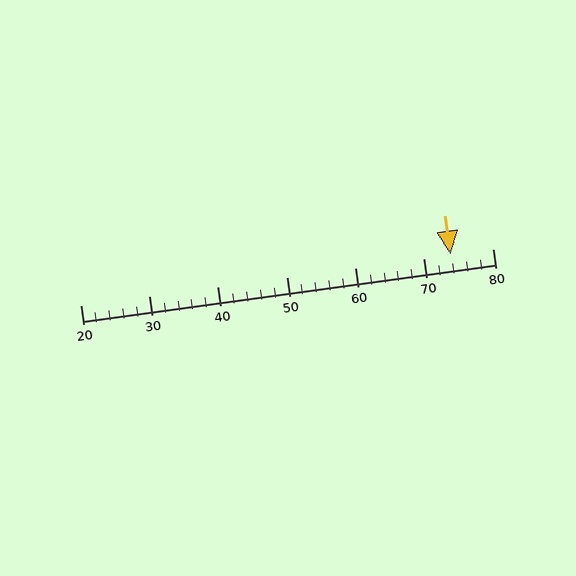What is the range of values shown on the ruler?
The ruler shows values from 20 to 80.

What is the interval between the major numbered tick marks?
The major tick marks are spaced 10 units apart.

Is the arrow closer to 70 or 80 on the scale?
The arrow is closer to 70.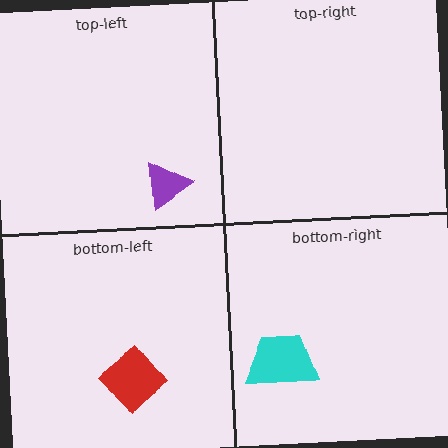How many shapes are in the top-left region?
1.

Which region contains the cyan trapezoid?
The bottom-right region.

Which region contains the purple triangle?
The top-left region.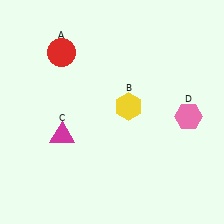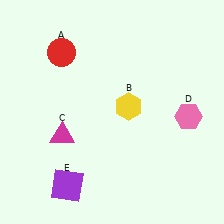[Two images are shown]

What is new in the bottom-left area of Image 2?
A purple square (E) was added in the bottom-left area of Image 2.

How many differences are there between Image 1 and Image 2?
There is 1 difference between the two images.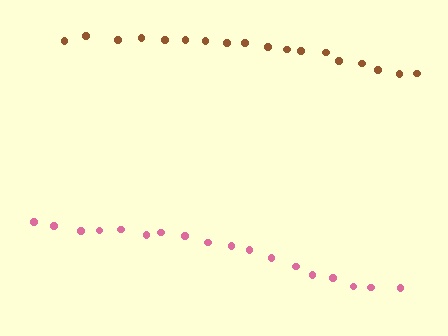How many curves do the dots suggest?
There are 2 distinct paths.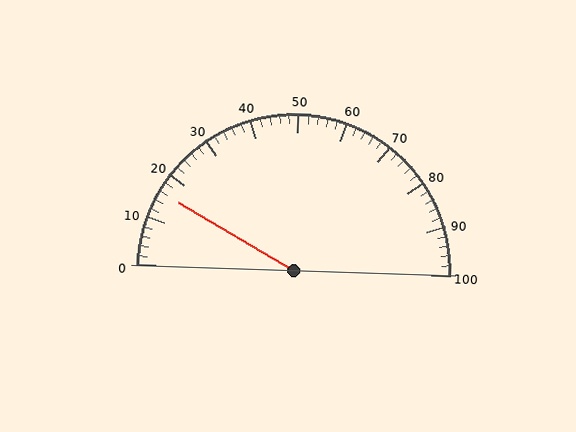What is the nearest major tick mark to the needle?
The nearest major tick mark is 20.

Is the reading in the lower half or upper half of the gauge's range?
The reading is in the lower half of the range (0 to 100).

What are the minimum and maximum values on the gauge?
The gauge ranges from 0 to 100.